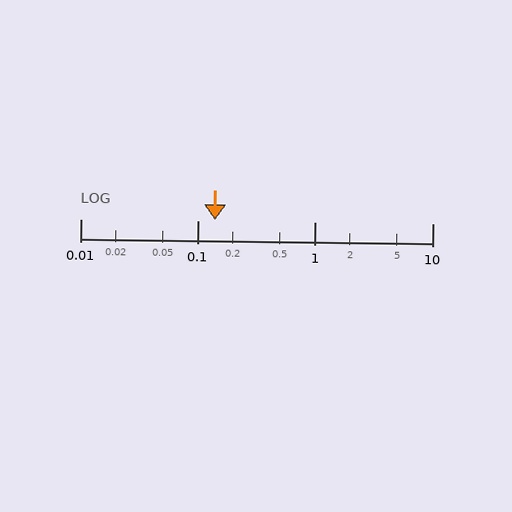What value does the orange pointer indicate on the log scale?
The pointer indicates approximately 0.14.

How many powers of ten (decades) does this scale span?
The scale spans 3 decades, from 0.01 to 10.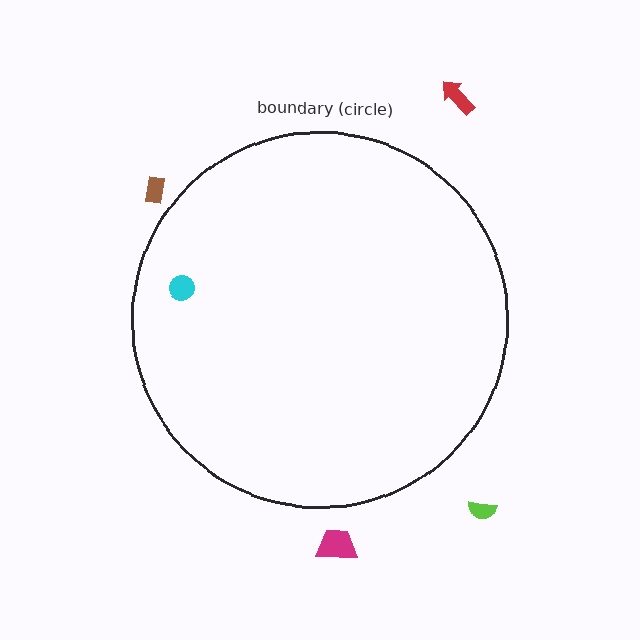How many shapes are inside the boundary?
1 inside, 4 outside.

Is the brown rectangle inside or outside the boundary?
Outside.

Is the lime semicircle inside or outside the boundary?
Outside.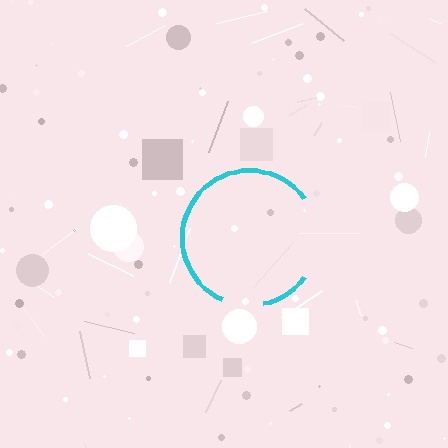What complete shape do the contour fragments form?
The contour fragments form a circle.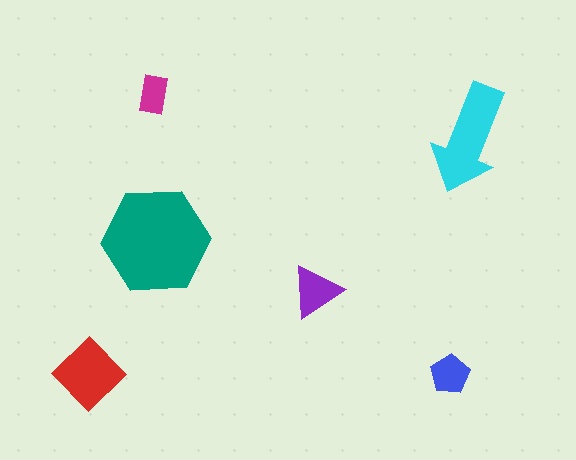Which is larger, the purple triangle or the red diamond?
The red diamond.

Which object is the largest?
The teal hexagon.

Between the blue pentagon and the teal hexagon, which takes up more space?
The teal hexagon.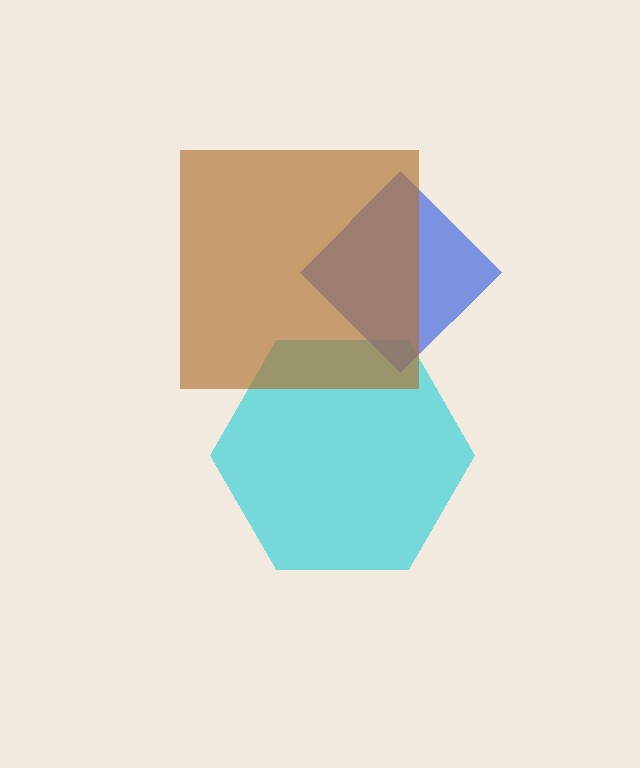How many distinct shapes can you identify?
There are 3 distinct shapes: a cyan hexagon, a blue diamond, a brown square.